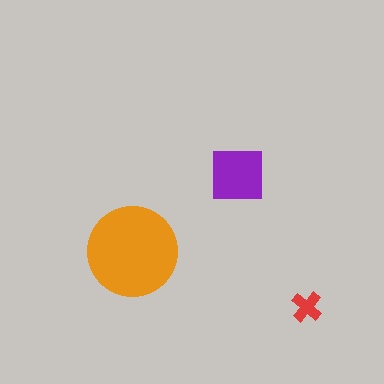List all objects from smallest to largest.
The red cross, the purple square, the orange circle.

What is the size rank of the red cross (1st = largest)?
3rd.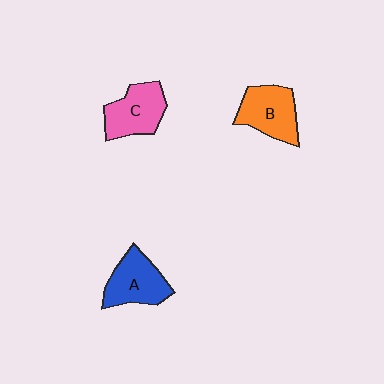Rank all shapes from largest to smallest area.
From largest to smallest: B (orange), A (blue), C (pink).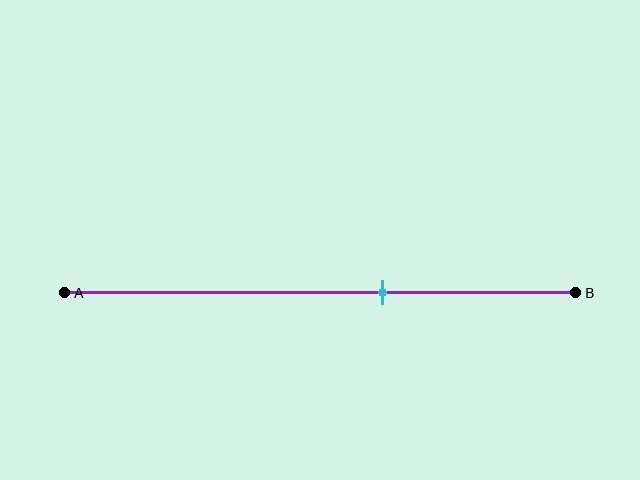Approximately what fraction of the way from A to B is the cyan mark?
The cyan mark is approximately 60% of the way from A to B.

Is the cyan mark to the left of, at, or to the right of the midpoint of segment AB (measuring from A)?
The cyan mark is to the right of the midpoint of segment AB.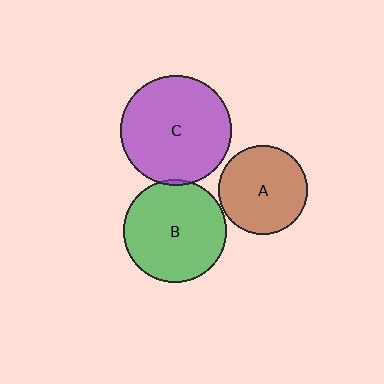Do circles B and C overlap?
Yes.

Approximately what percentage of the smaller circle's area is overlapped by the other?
Approximately 5%.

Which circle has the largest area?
Circle C (purple).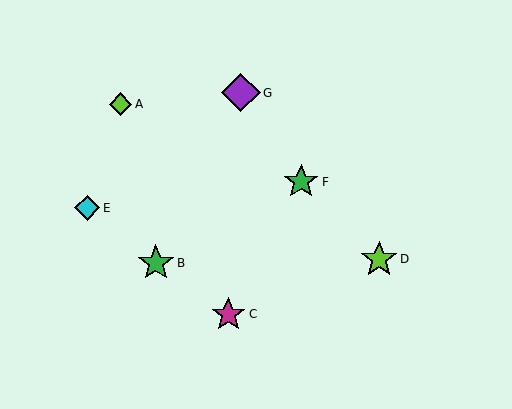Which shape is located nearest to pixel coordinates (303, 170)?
The green star (labeled F) at (301, 182) is nearest to that location.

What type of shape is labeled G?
Shape G is a purple diamond.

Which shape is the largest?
The purple diamond (labeled G) is the largest.